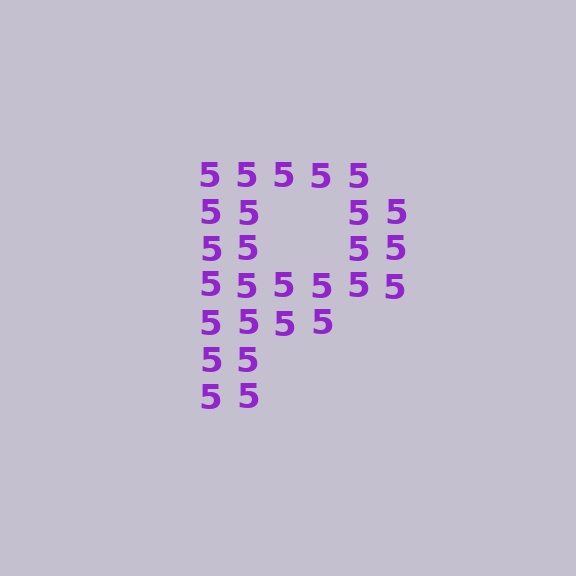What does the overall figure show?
The overall figure shows the letter P.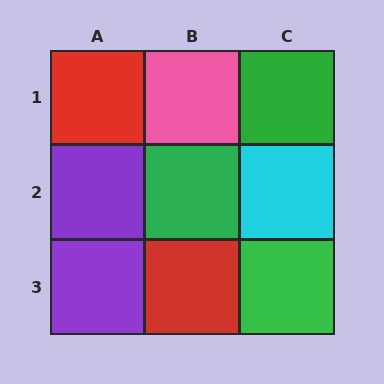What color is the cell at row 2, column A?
Purple.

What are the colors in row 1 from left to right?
Red, pink, green.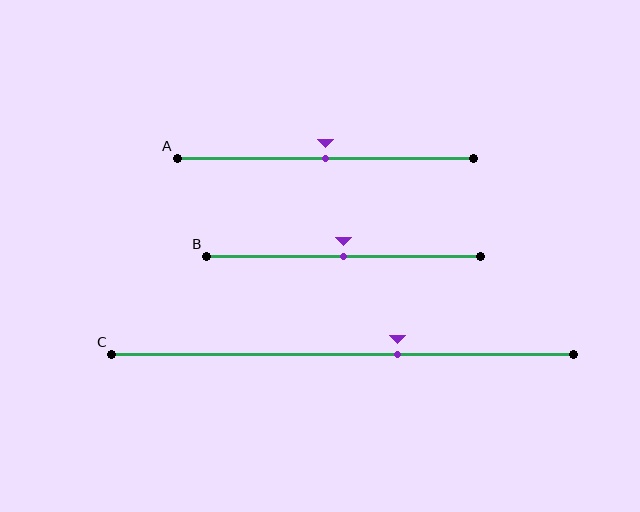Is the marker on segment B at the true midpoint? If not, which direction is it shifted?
Yes, the marker on segment B is at the true midpoint.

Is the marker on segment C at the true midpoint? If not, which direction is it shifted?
No, the marker on segment C is shifted to the right by about 12% of the segment length.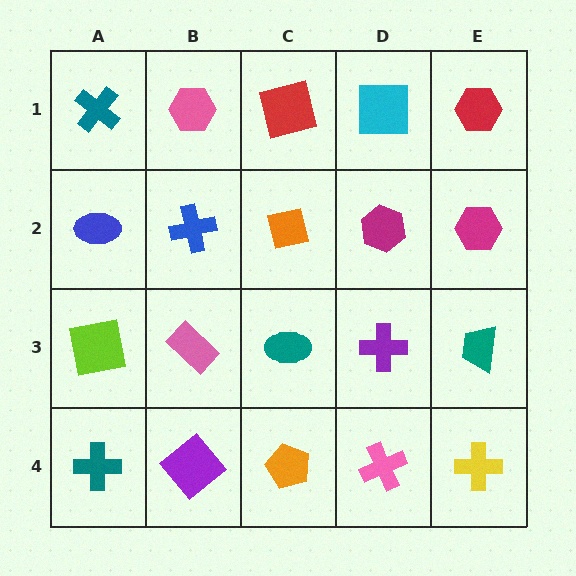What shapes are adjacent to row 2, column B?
A pink hexagon (row 1, column B), a pink rectangle (row 3, column B), a blue ellipse (row 2, column A), an orange square (row 2, column C).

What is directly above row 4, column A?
A lime square.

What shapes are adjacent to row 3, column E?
A magenta hexagon (row 2, column E), a yellow cross (row 4, column E), a purple cross (row 3, column D).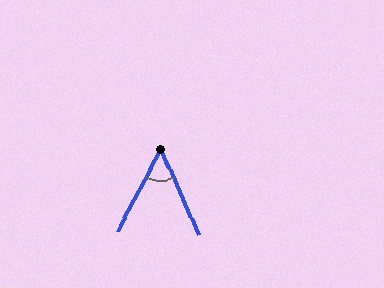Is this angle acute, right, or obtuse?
It is acute.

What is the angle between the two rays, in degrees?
Approximately 51 degrees.